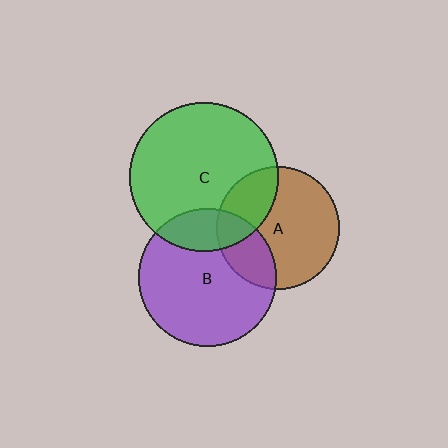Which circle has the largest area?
Circle C (green).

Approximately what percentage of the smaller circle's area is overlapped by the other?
Approximately 25%.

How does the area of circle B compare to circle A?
Approximately 1.3 times.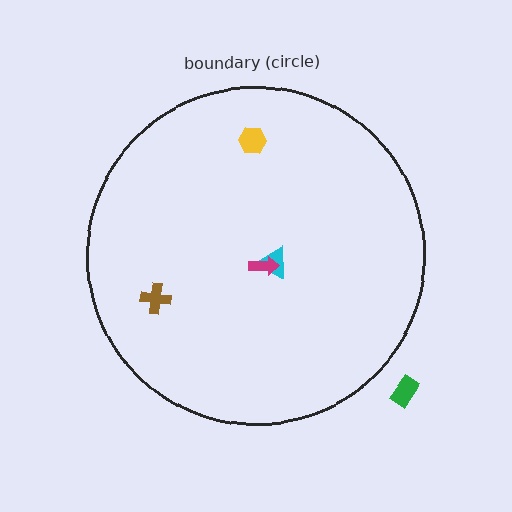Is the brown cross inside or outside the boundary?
Inside.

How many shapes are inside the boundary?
4 inside, 1 outside.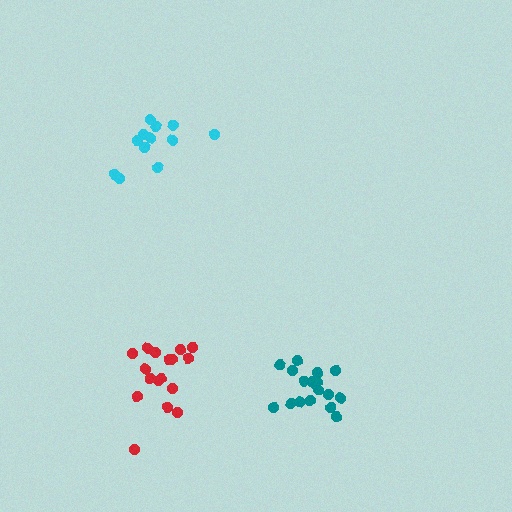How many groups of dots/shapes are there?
There are 3 groups.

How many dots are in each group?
Group 1: 18 dots, Group 2: 12 dots, Group 3: 17 dots (47 total).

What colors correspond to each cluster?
The clusters are colored: teal, cyan, red.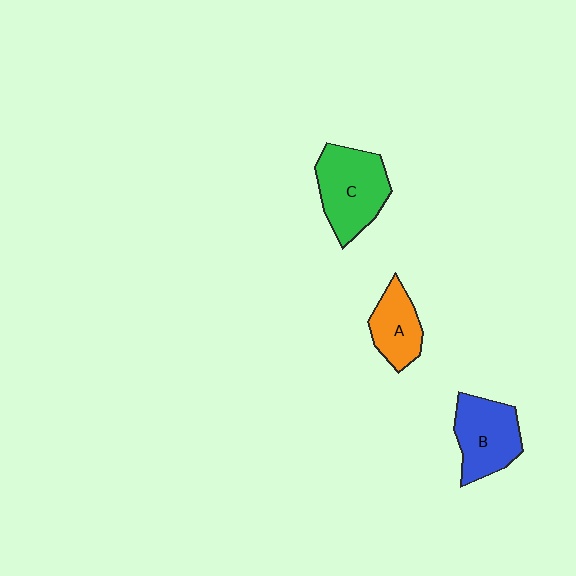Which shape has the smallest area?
Shape A (orange).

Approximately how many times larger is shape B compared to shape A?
Approximately 1.4 times.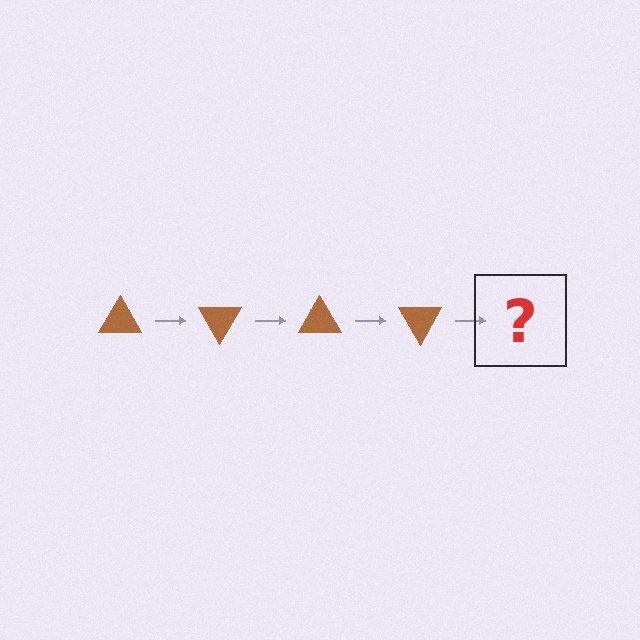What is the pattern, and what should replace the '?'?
The pattern is that the triangle rotates 60 degrees each step. The '?' should be a brown triangle rotated 240 degrees.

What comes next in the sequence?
The next element should be a brown triangle rotated 240 degrees.